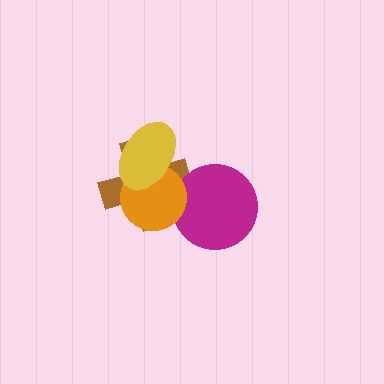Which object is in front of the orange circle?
The yellow ellipse is in front of the orange circle.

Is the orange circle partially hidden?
Yes, it is partially covered by another shape.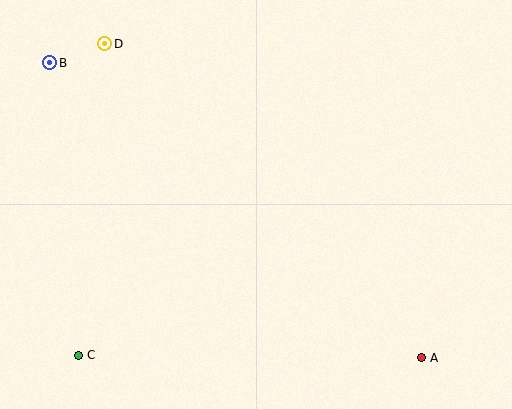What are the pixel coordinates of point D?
Point D is at (105, 44).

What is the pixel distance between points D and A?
The distance between D and A is 445 pixels.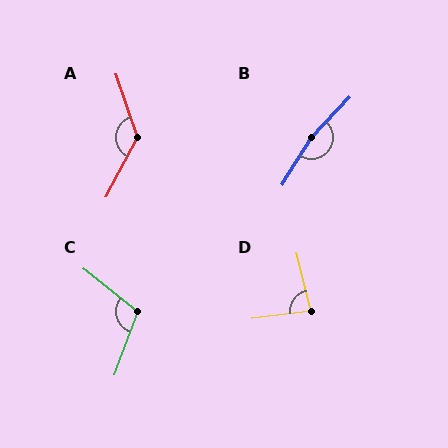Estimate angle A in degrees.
Approximately 134 degrees.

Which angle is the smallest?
D, at approximately 84 degrees.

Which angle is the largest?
B, at approximately 168 degrees.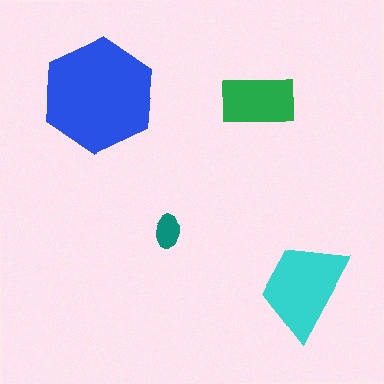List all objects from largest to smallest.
The blue hexagon, the cyan trapezoid, the green rectangle, the teal ellipse.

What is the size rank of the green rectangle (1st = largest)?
3rd.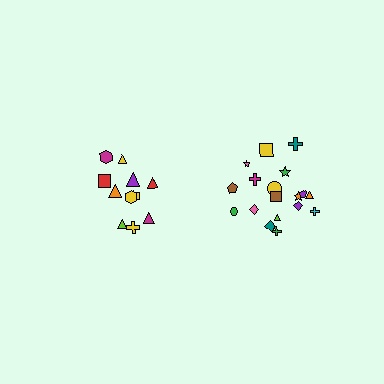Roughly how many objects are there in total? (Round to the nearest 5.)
Roughly 30 objects in total.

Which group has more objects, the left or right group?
The right group.